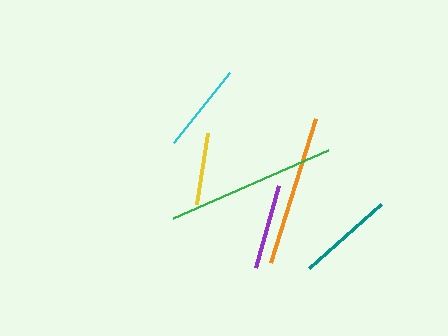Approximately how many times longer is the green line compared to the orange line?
The green line is approximately 1.1 times the length of the orange line.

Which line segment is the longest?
The green line is the longest at approximately 170 pixels.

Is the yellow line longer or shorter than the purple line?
The purple line is longer than the yellow line.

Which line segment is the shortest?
The yellow line is the shortest at approximately 72 pixels.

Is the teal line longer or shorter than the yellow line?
The teal line is longer than the yellow line.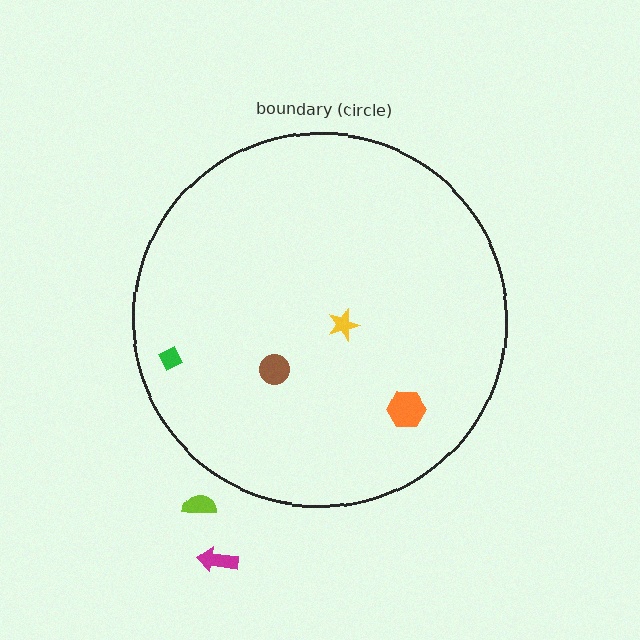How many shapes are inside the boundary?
4 inside, 2 outside.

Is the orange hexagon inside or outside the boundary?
Inside.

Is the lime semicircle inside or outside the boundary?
Outside.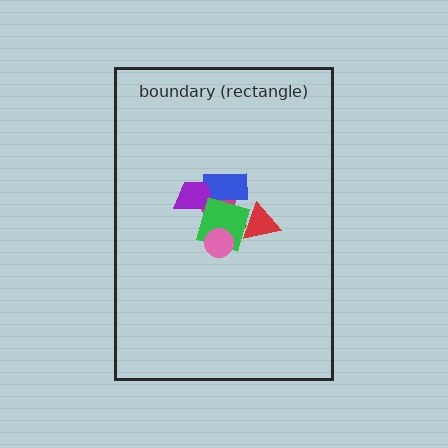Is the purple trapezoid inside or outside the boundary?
Inside.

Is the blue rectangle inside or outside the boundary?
Inside.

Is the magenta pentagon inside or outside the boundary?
Inside.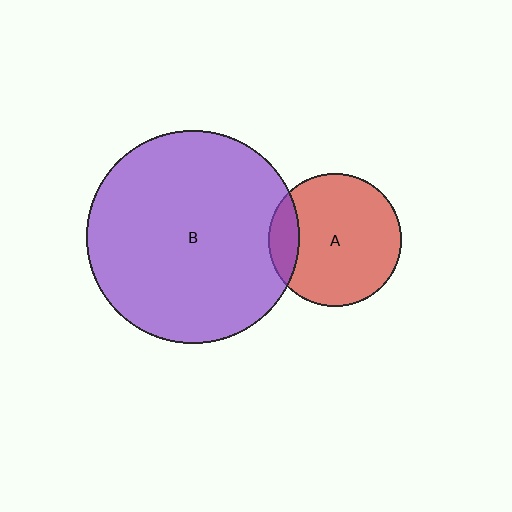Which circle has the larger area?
Circle B (purple).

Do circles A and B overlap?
Yes.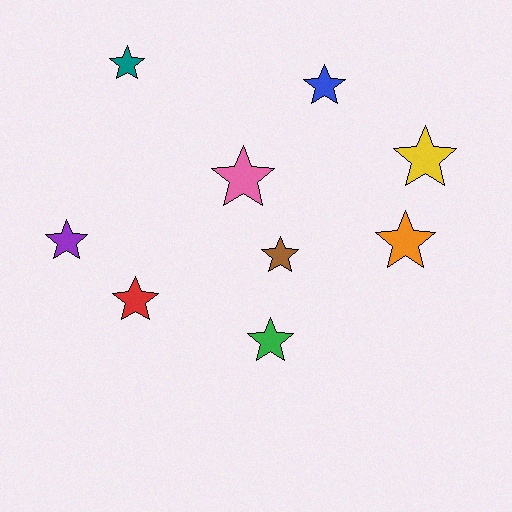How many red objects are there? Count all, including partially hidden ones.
There is 1 red object.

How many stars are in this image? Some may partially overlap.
There are 9 stars.